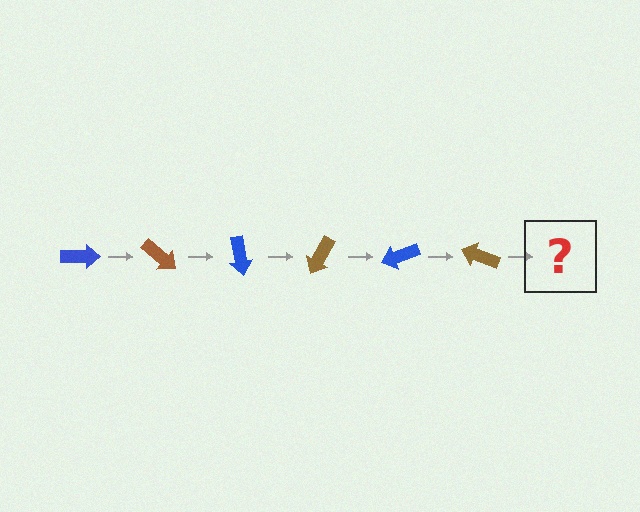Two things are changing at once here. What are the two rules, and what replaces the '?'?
The two rules are that it rotates 40 degrees each step and the color cycles through blue and brown. The '?' should be a blue arrow, rotated 240 degrees from the start.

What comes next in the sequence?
The next element should be a blue arrow, rotated 240 degrees from the start.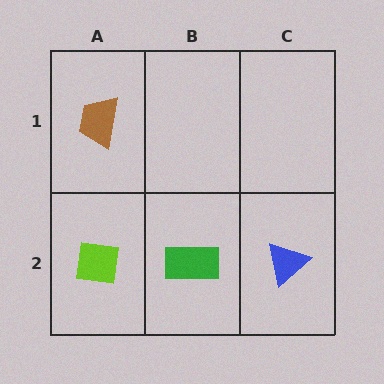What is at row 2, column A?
A lime square.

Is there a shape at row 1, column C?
No, that cell is empty.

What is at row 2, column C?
A blue triangle.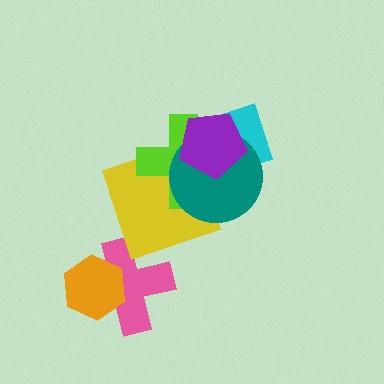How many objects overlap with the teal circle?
4 objects overlap with the teal circle.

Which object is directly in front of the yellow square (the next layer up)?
The lime cross is directly in front of the yellow square.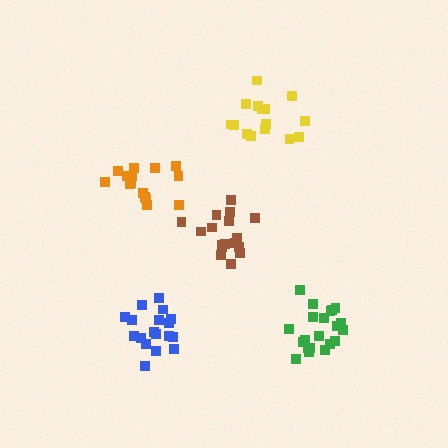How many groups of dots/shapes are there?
There are 5 groups.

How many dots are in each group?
Group 1: 15 dots, Group 2: 21 dots, Group 3: 18 dots, Group 4: 15 dots, Group 5: 18 dots (87 total).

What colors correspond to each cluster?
The clusters are colored: orange, green, blue, yellow, brown.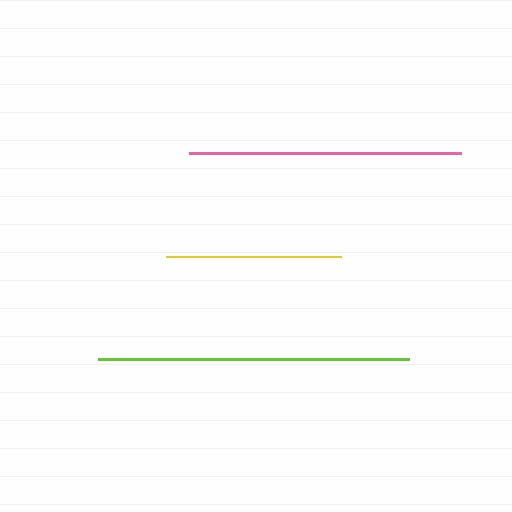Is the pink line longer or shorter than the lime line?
The lime line is longer than the pink line.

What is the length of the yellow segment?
The yellow segment is approximately 175 pixels long.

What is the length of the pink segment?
The pink segment is approximately 273 pixels long.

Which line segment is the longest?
The lime line is the longest at approximately 311 pixels.